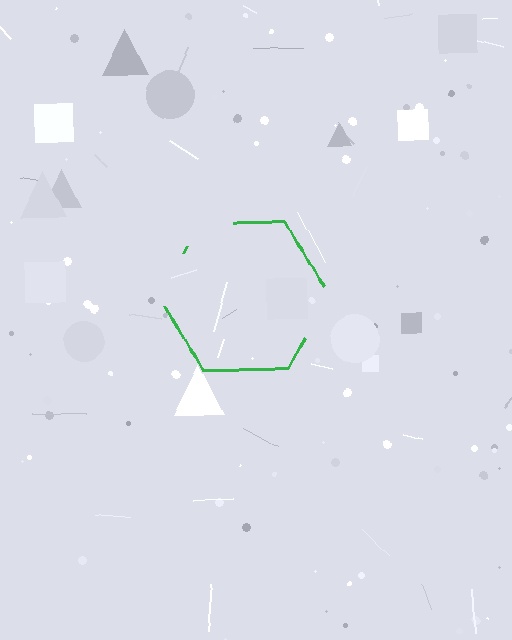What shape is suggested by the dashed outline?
The dashed outline suggests a hexagon.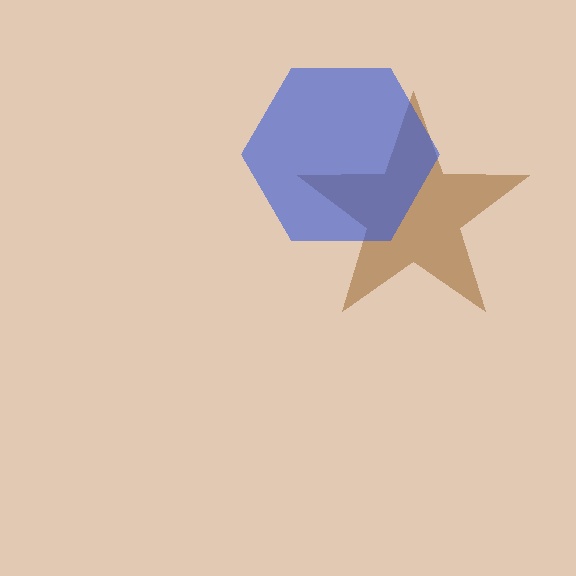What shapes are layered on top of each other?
The layered shapes are: a brown star, a blue hexagon.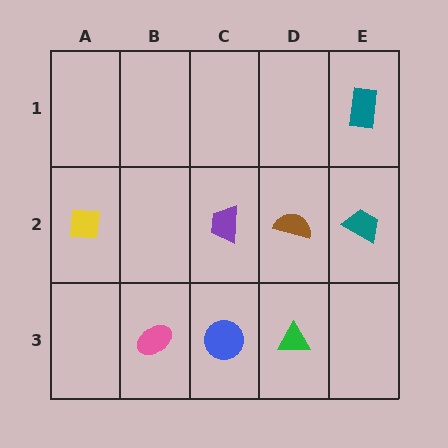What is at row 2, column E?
A teal trapezoid.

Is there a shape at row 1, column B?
No, that cell is empty.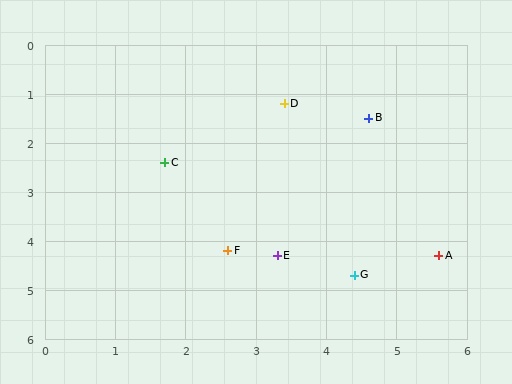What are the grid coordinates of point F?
Point F is at approximately (2.6, 4.2).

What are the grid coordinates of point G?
Point G is at approximately (4.4, 4.7).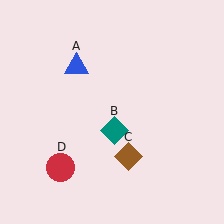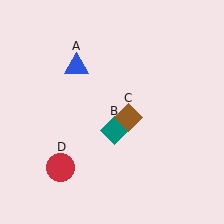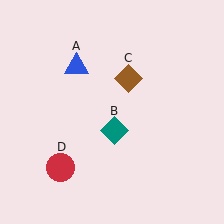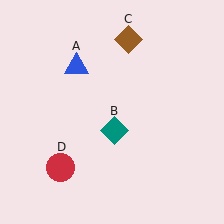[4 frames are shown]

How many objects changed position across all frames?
1 object changed position: brown diamond (object C).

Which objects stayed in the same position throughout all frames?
Blue triangle (object A) and teal diamond (object B) and red circle (object D) remained stationary.